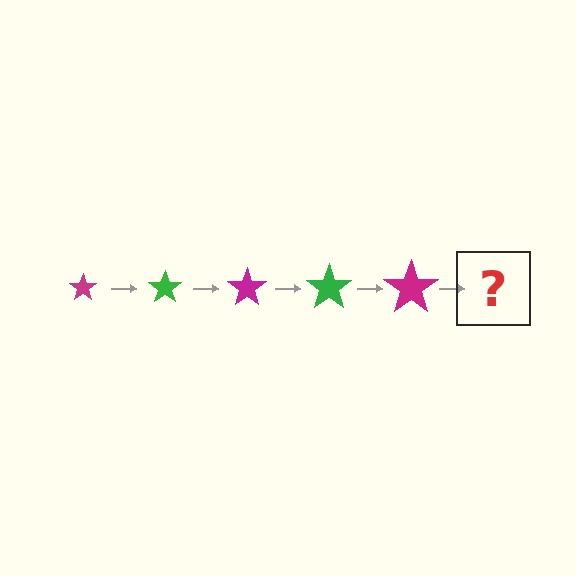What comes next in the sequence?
The next element should be a green star, larger than the previous one.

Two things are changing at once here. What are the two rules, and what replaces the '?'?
The two rules are that the star grows larger each step and the color cycles through magenta and green. The '?' should be a green star, larger than the previous one.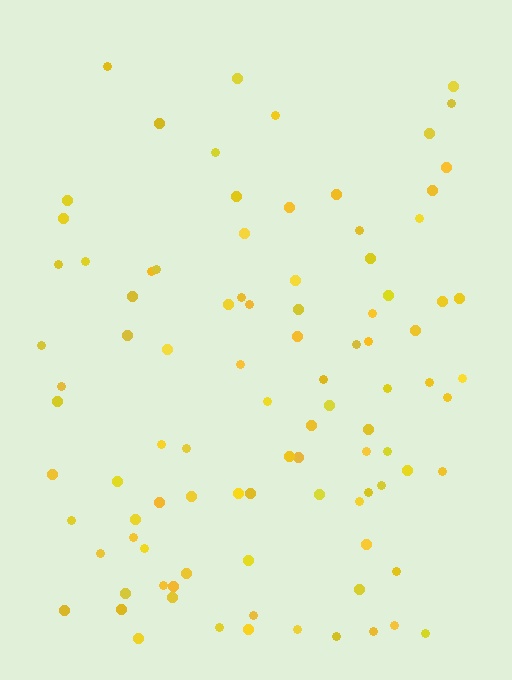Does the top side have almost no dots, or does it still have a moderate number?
Still a moderate number, just noticeably fewer than the bottom.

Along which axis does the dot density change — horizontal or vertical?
Vertical.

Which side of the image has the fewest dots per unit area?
The top.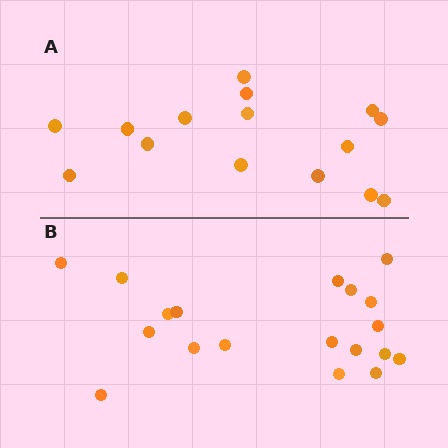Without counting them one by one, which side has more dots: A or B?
Region B (the bottom region) has more dots.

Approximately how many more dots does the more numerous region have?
Region B has about 4 more dots than region A.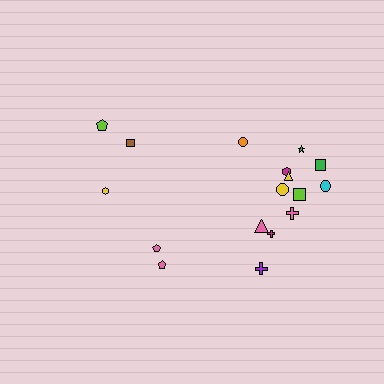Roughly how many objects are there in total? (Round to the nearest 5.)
Roughly 15 objects in total.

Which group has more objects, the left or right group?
The right group.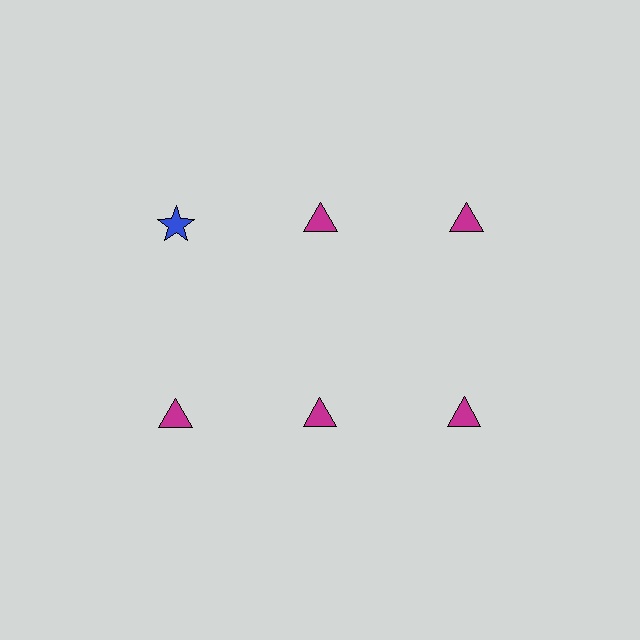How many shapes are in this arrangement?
There are 6 shapes arranged in a grid pattern.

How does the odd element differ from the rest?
It differs in both color (blue instead of magenta) and shape (star instead of triangle).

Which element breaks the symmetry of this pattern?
The blue star in the top row, leftmost column breaks the symmetry. All other shapes are magenta triangles.